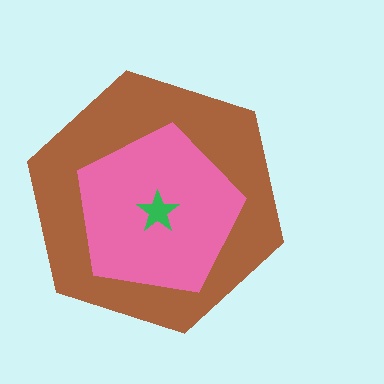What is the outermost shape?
The brown hexagon.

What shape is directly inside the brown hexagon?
The pink pentagon.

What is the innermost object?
The green star.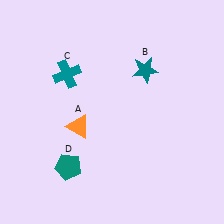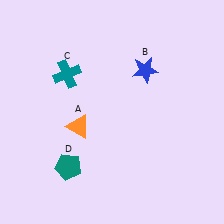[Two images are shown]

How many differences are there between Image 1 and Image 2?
There is 1 difference between the two images.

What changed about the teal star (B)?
In Image 1, B is teal. In Image 2, it changed to blue.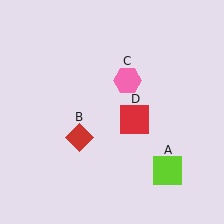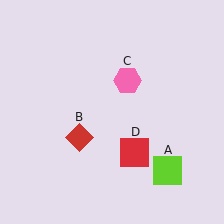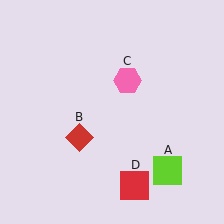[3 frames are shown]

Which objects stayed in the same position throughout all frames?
Lime square (object A) and red diamond (object B) and pink hexagon (object C) remained stationary.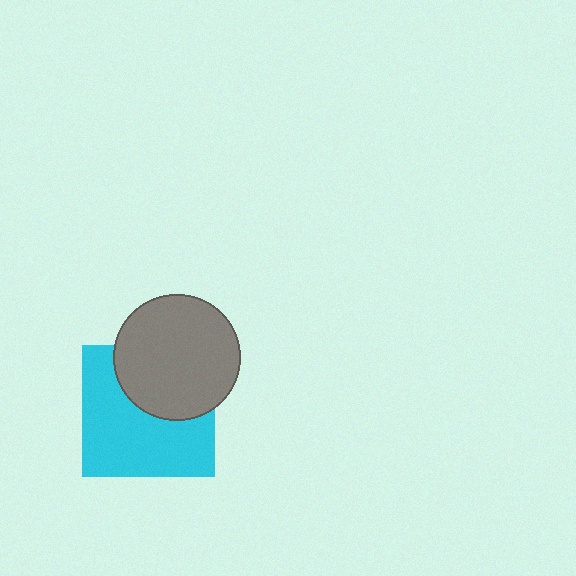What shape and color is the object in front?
The object in front is a gray circle.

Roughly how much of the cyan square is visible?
About half of it is visible (roughly 62%).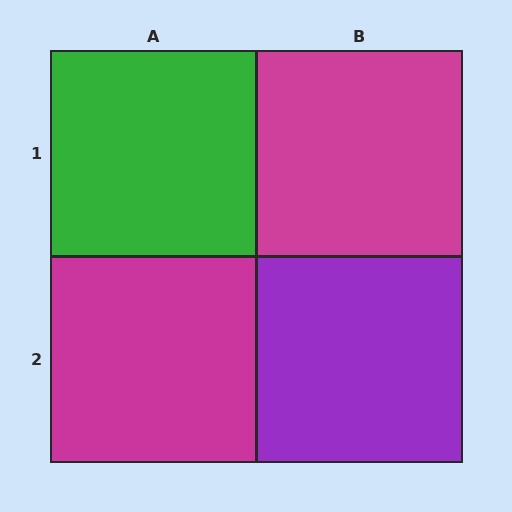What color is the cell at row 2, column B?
Purple.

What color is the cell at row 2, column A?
Magenta.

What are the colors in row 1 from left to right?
Green, magenta.